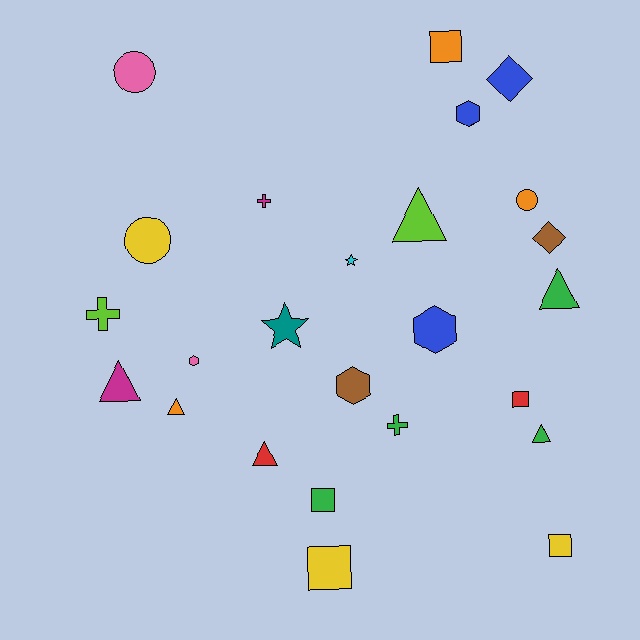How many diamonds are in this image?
There are 2 diamonds.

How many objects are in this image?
There are 25 objects.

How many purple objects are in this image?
There are no purple objects.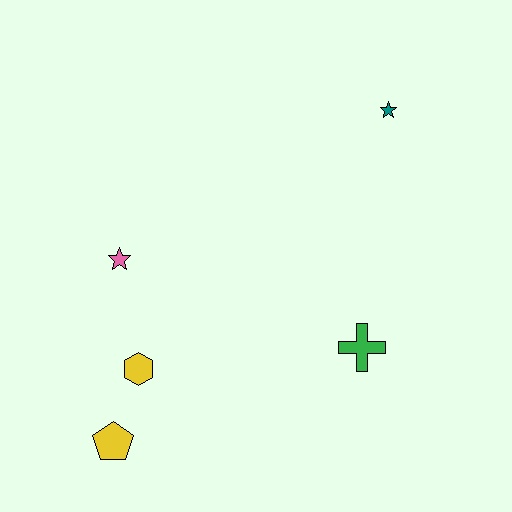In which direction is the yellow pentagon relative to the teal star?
The yellow pentagon is below the teal star.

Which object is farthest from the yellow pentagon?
The teal star is farthest from the yellow pentagon.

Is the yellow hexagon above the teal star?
No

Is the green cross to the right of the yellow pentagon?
Yes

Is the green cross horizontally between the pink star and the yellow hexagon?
No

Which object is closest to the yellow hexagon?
The yellow pentagon is closest to the yellow hexagon.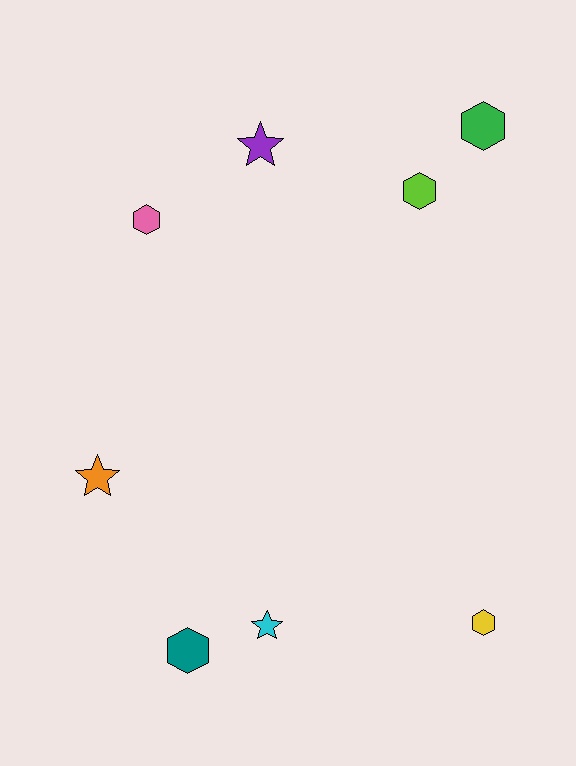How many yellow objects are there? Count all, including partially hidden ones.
There is 1 yellow object.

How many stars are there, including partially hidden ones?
There are 3 stars.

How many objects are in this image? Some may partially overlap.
There are 8 objects.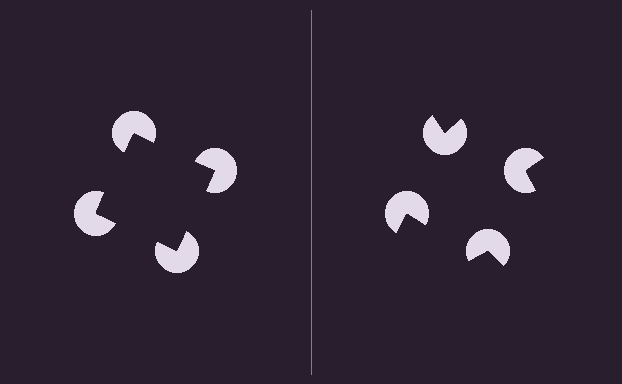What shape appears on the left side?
An illusory square.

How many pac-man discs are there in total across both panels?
8 — 4 on each side.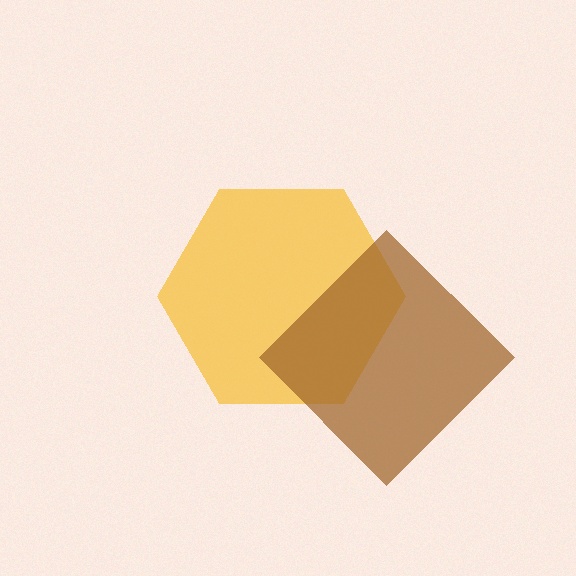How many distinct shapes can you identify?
There are 2 distinct shapes: a yellow hexagon, a brown diamond.